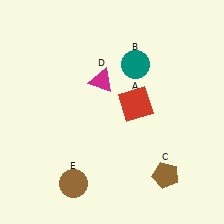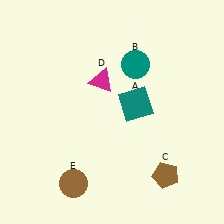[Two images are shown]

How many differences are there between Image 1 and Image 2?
There is 1 difference between the two images.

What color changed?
The square (A) changed from red in Image 1 to teal in Image 2.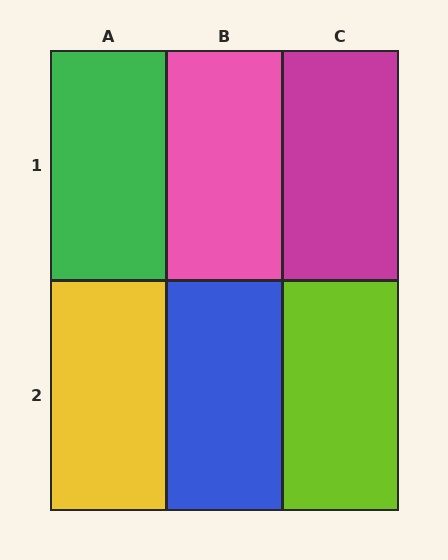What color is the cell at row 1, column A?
Green.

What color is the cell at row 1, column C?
Magenta.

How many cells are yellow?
1 cell is yellow.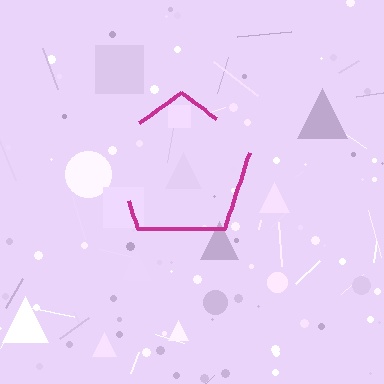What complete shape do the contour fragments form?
The contour fragments form a pentagon.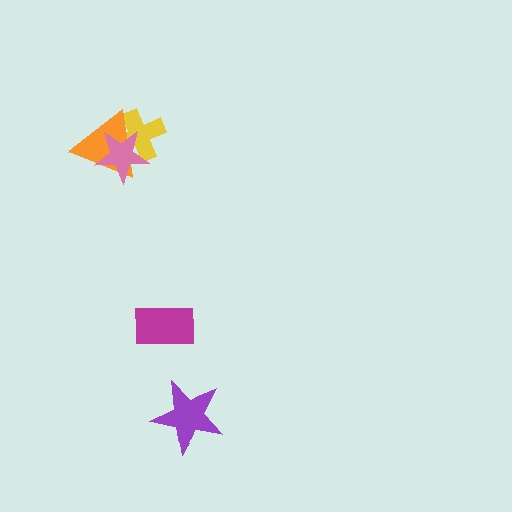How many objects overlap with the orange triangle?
2 objects overlap with the orange triangle.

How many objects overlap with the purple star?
0 objects overlap with the purple star.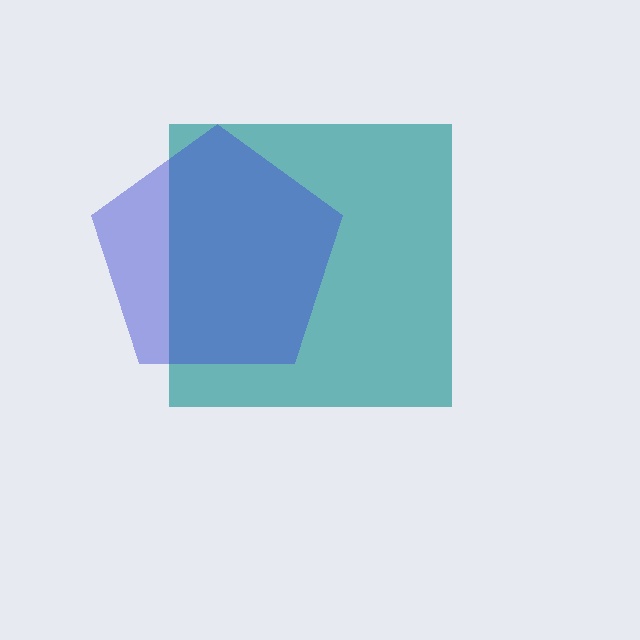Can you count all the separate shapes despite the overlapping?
Yes, there are 2 separate shapes.